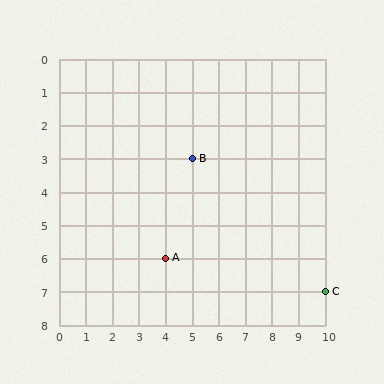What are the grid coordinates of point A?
Point A is at grid coordinates (4, 6).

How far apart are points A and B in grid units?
Points A and B are 1 column and 3 rows apart (about 3.2 grid units diagonally).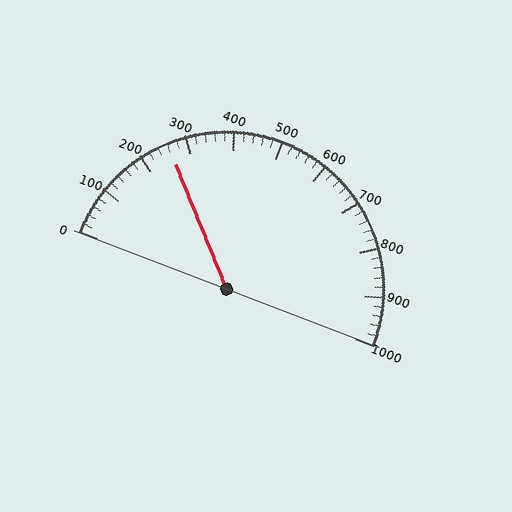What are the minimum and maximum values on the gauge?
The gauge ranges from 0 to 1000.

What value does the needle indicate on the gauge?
The needle indicates approximately 260.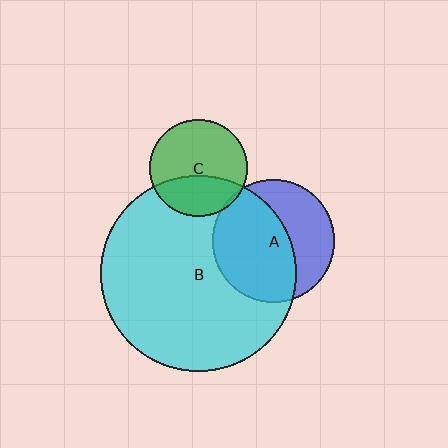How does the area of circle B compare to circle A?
Approximately 2.6 times.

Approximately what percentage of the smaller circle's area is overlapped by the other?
Approximately 60%.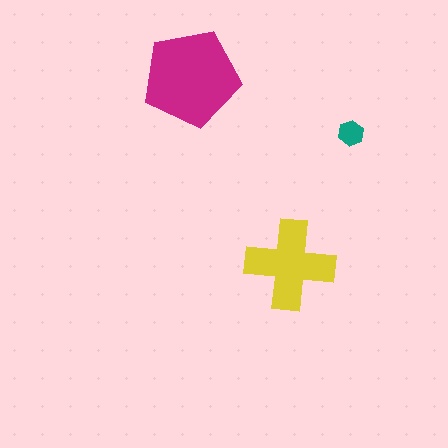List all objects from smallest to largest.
The teal hexagon, the yellow cross, the magenta pentagon.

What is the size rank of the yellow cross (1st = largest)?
2nd.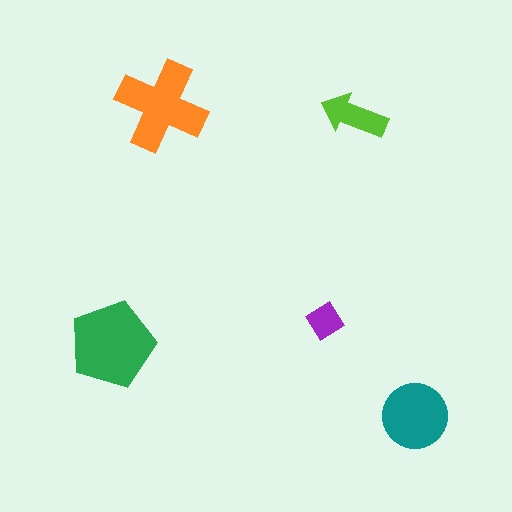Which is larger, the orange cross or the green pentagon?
The green pentagon.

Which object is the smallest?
The purple diamond.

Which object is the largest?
The green pentagon.